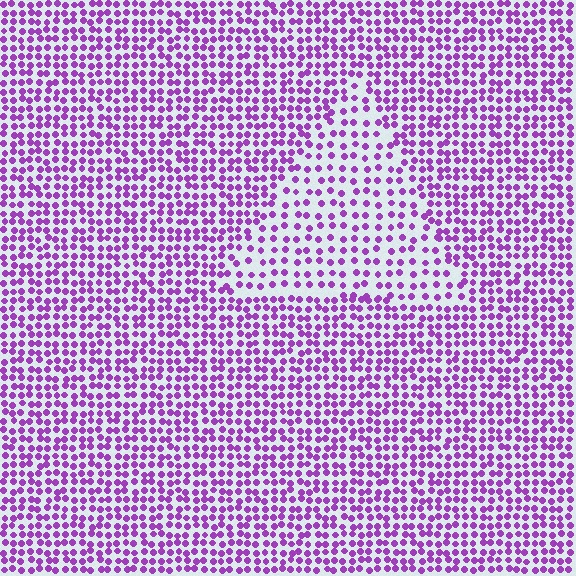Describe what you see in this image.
The image contains small purple elements arranged at two different densities. A triangle-shaped region is visible where the elements are less densely packed than the surrounding area.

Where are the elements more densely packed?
The elements are more densely packed outside the triangle boundary.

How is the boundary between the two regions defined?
The boundary is defined by a change in element density (approximately 1.8x ratio). All elements are the same color, size, and shape.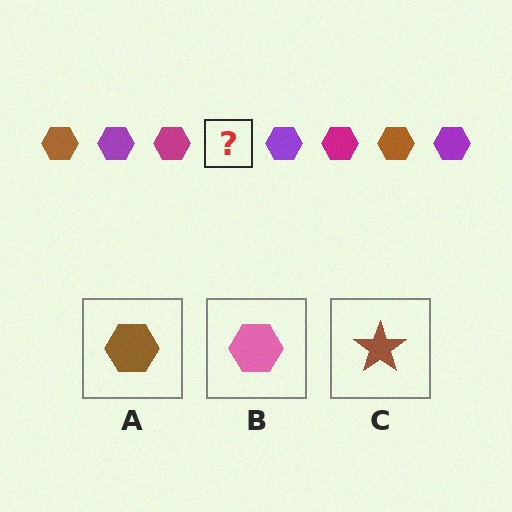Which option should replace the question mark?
Option A.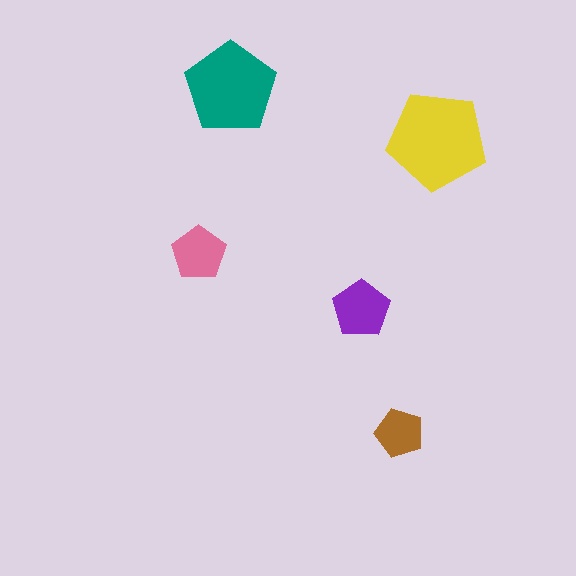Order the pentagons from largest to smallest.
the yellow one, the teal one, the purple one, the pink one, the brown one.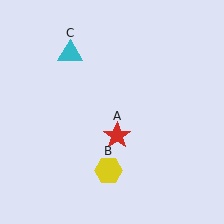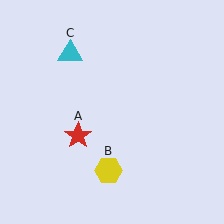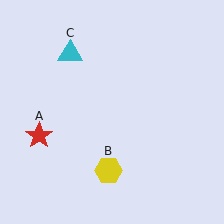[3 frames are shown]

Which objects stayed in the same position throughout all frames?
Yellow hexagon (object B) and cyan triangle (object C) remained stationary.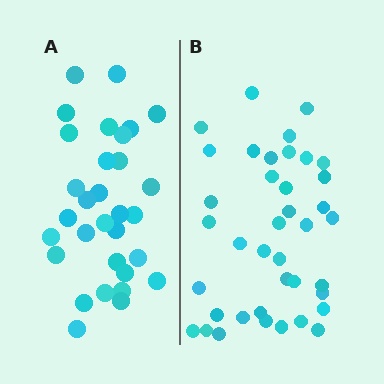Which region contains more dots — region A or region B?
Region B (the right region) has more dots.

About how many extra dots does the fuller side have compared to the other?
Region B has roughly 8 or so more dots than region A.